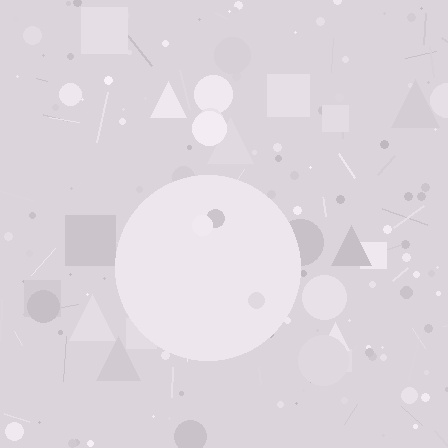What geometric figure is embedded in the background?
A circle is embedded in the background.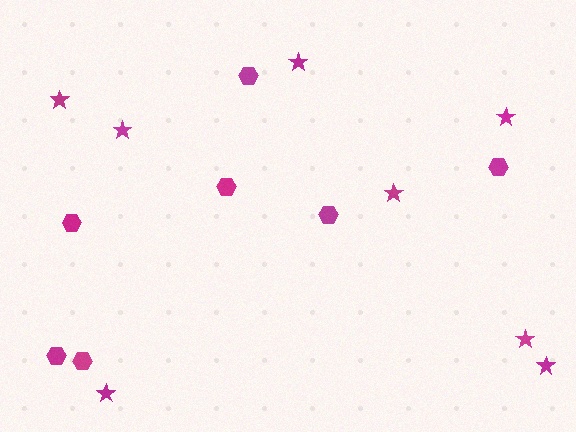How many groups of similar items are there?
There are 2 groups: one group of hexagons (7) and one group of stars (8).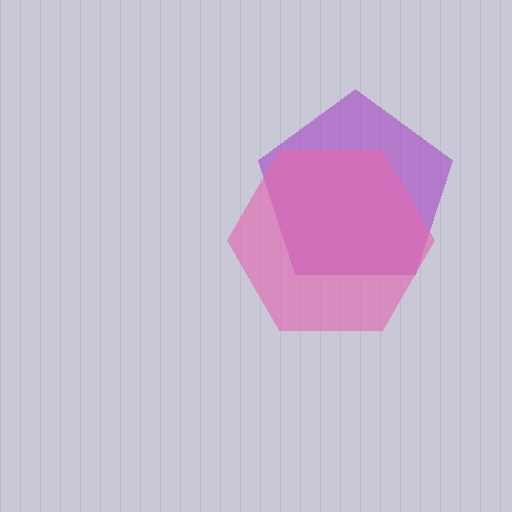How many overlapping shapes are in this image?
There are 2 overlapping shapes in the image.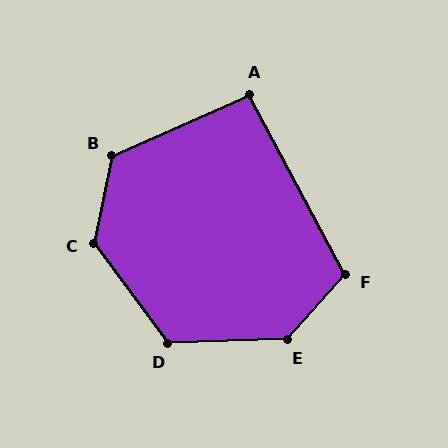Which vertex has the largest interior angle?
E, at approximately 134 degrees.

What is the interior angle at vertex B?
Approximately 125 degrees (obtuse).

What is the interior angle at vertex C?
Approximately 132 degrees (obtuse).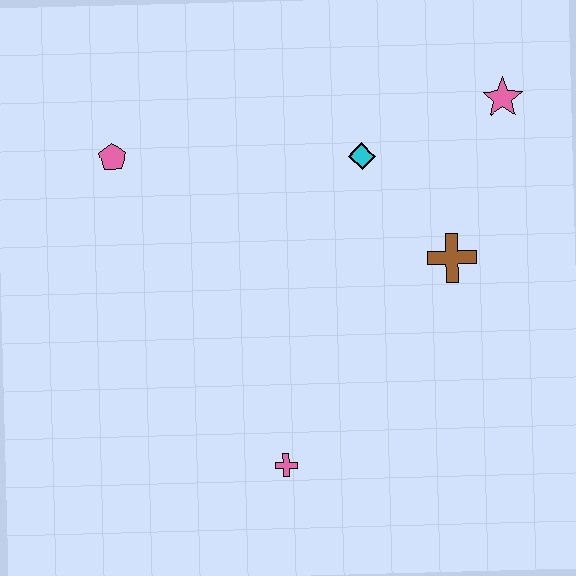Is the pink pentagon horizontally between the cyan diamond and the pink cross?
No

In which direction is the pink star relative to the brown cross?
The pink star is above the brown cross.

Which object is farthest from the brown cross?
The pink pentagon is farthest from the brown cross.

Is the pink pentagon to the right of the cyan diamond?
No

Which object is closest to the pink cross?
The brown cross is closest to the pink cross.